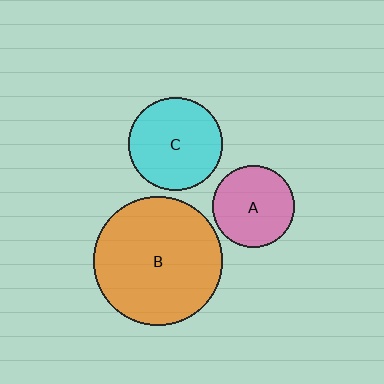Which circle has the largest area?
Circle B (orange).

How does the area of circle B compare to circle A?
Approximately 2.5 times.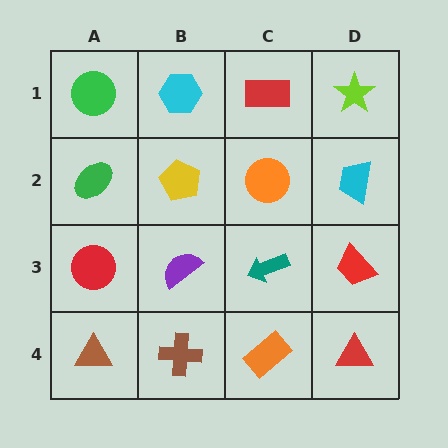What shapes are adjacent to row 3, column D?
A cyan trapezoid (row 2, column D), a red triangle (row 4, column D), a teal arrow (row 3, column C).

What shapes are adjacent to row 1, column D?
A cyan trapezoid (row 2, column D), a red rectangle (row 1, column C).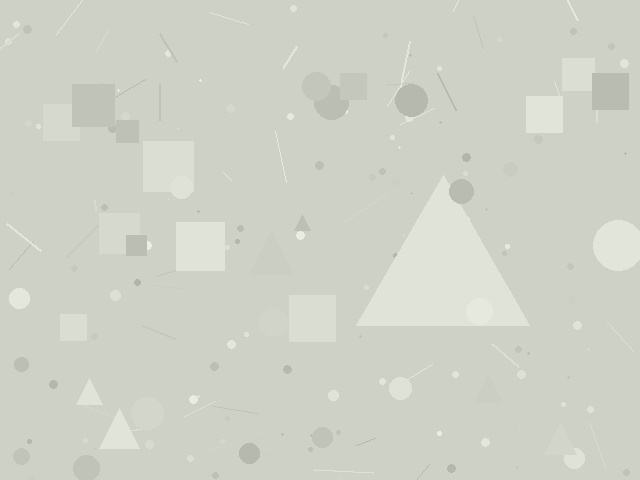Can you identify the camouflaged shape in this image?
The camouflaged shape is a triangle.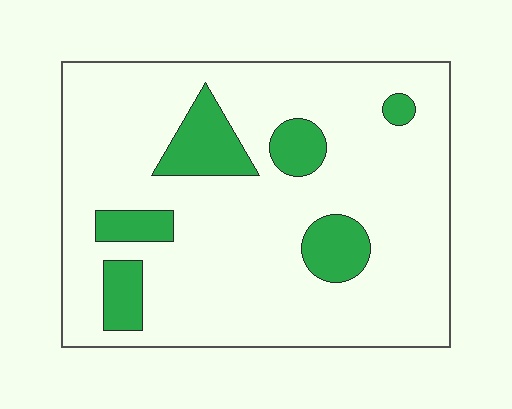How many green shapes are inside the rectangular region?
6.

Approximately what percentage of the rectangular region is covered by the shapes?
Approximately 15%.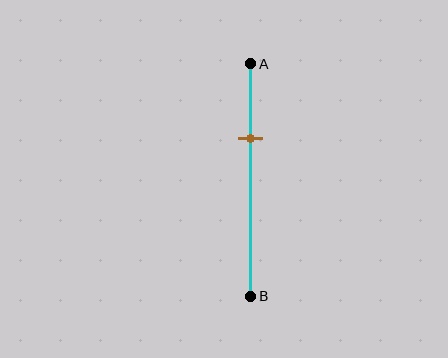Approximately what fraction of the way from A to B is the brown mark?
The brown mark is approximately 30% of the way from A to B.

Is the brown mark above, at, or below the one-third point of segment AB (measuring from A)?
The brown mark is approximately at the one-third point of segment AB.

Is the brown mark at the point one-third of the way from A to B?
Yes, the mark is approximately at the one-third point.